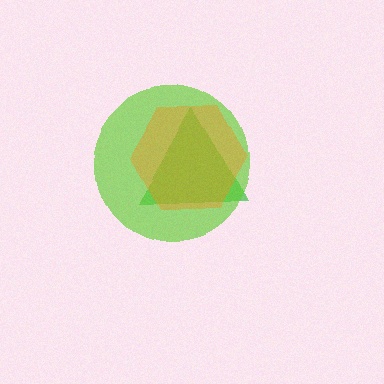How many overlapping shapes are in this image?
There are 3 overlapping shapes in the image.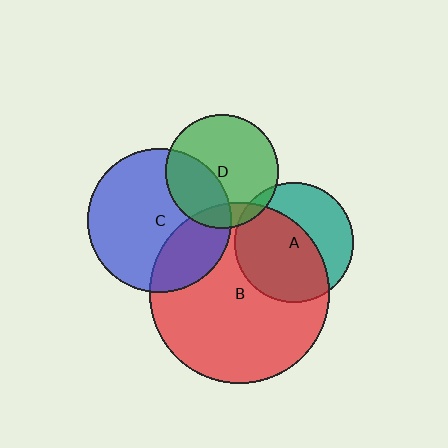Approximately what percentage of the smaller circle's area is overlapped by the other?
Approximately 10%.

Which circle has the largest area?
Circle B (red).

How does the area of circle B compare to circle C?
Approximately 1.6 times.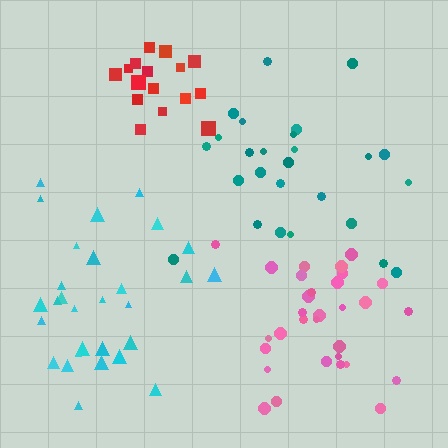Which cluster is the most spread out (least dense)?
Teal.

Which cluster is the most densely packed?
Red.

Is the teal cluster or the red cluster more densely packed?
Red.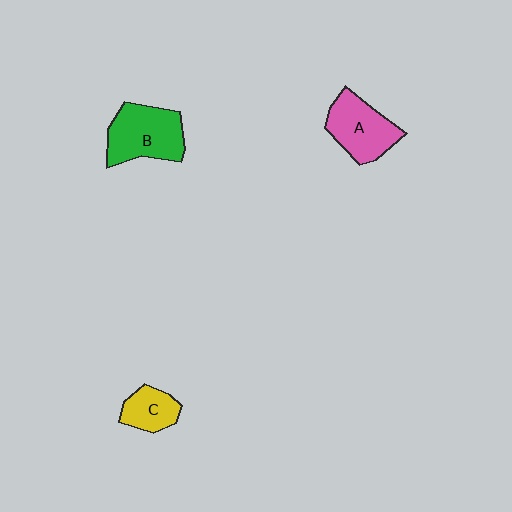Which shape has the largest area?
Shape B (green).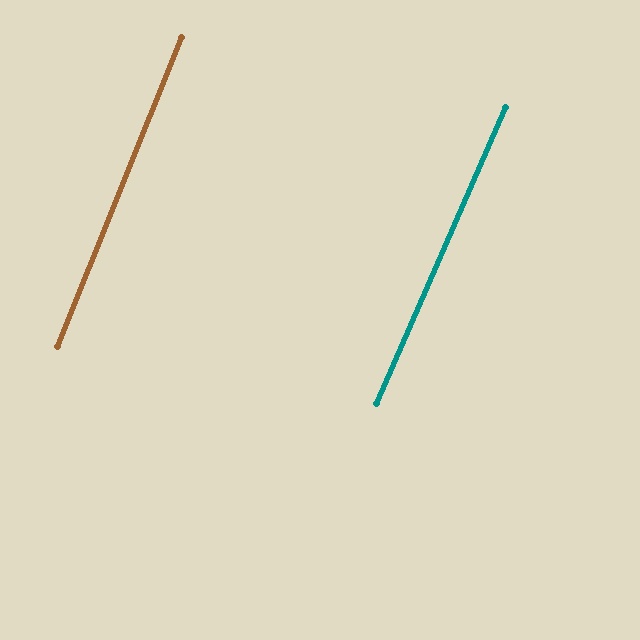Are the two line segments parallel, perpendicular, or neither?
Parallel — their directions differ by only 1.6°.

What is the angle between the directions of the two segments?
Approximately 2 degrees.